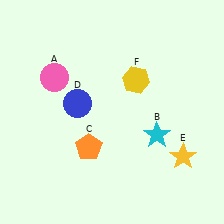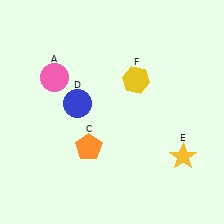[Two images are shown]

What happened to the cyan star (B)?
The cyan star (B) was removed in Image 2. It was in the bottom-right area of Image 1.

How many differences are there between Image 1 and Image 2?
There is 1 difference between the two images.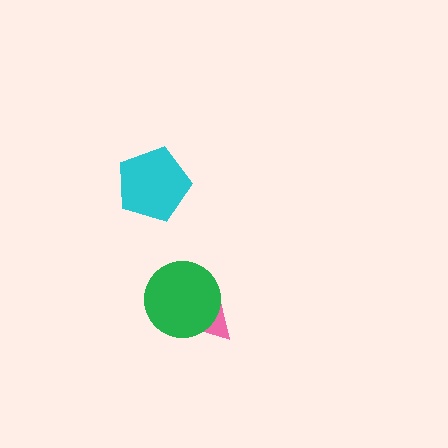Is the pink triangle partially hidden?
Yes, it is partially covered by another shape.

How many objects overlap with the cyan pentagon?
0 objects overlap with the cyan pentagon.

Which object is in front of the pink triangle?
The green circle is in front of the pink triangle.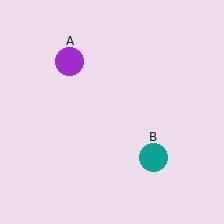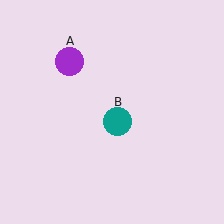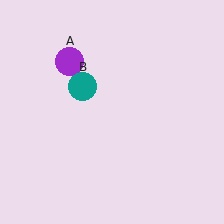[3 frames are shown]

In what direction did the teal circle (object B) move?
The teal circle (object B) moved up and to the left.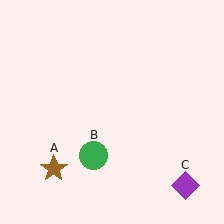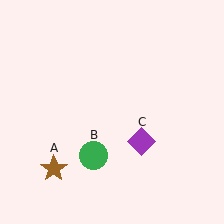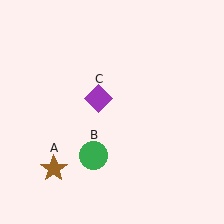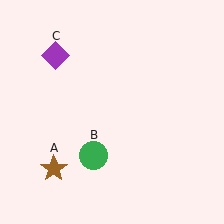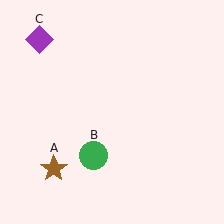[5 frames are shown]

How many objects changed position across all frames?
1 object changed position: purple diamond (object C).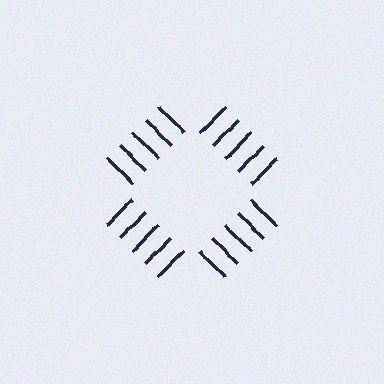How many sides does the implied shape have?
4 sides — the line-ends trace a square.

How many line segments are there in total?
20 — 5 along each of the 4 edges.